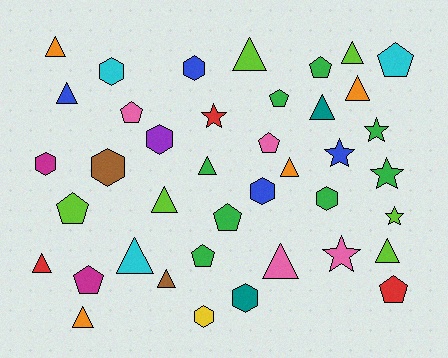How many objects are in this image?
There are 40 objects.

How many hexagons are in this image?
There are 9 hexagons.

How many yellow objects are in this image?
There is 1 yellow object.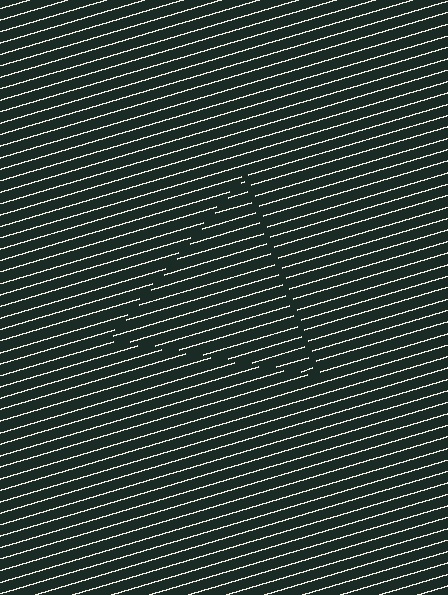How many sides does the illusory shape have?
3 sides — the line-ends trace a triangle.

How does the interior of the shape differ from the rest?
The interior of the shape contains the same grating, shifted by half a period — the contour is defined by the phase discontinuity where line-ends from the inner and outer gratings abut.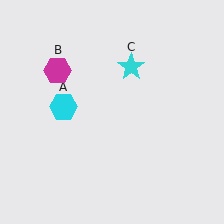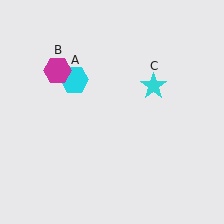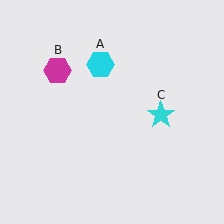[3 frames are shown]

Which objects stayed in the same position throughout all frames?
Magenta hexagon (object B) remained stationary.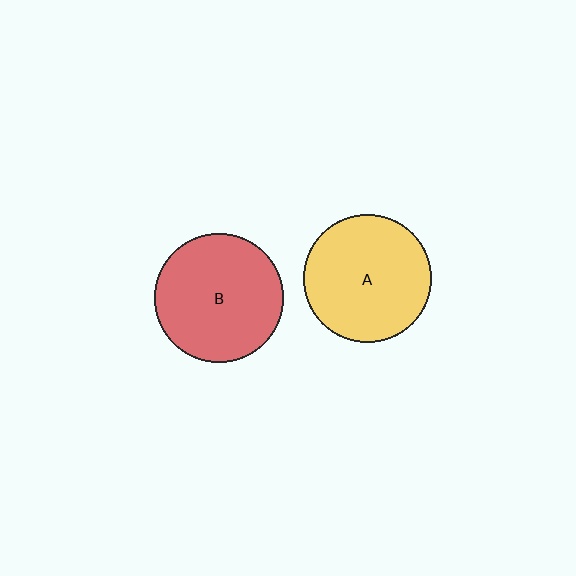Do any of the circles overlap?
No, none of the circles overlap.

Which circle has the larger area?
Circle B (red).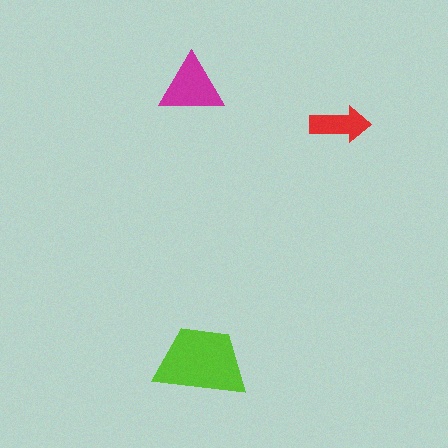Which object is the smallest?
The red arrow.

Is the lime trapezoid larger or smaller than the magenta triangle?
Larger.